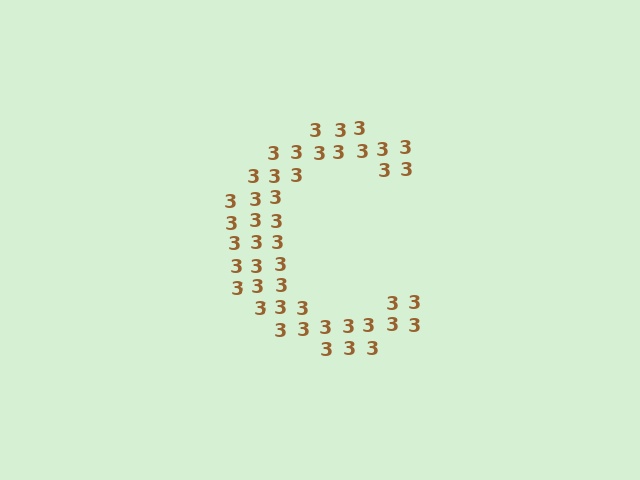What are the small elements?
The small elements are digit 3's.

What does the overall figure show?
The overall figure shows the letter C.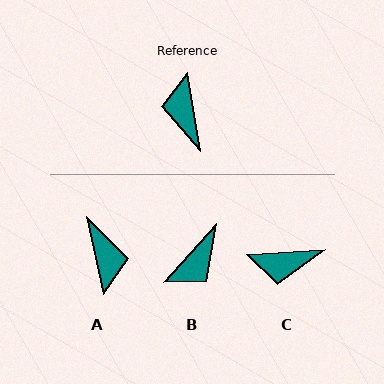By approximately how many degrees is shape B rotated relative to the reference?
Approximately 129 degrees counter-clockwise.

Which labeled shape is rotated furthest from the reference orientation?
A, about 177 degrees away.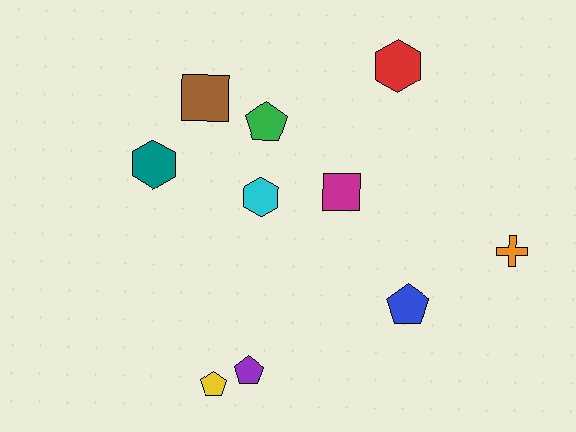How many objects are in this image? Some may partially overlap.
There are 10 objects.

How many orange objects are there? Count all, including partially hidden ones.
There is 1 orange object.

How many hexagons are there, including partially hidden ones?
There are 3 hexagons.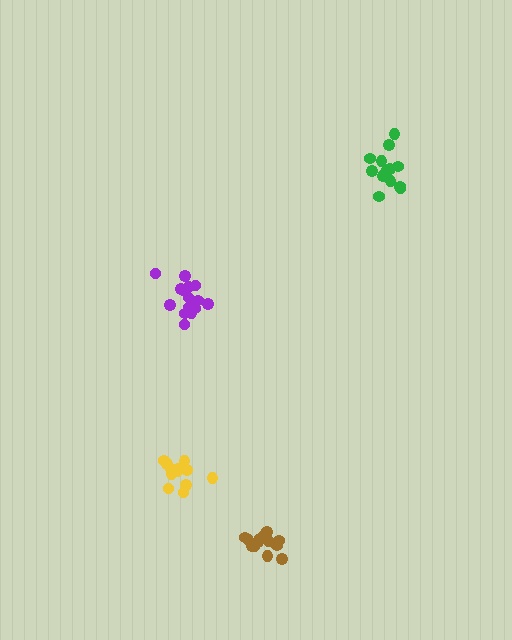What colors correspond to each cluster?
The clusters are colored: yellow, green, purple, brown.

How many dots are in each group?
Group 1: 13 dots, Group 2: 13 dots, Group 3: 16 dots, Group 4: 14 dots (56 total).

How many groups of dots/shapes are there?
There are 4 groups.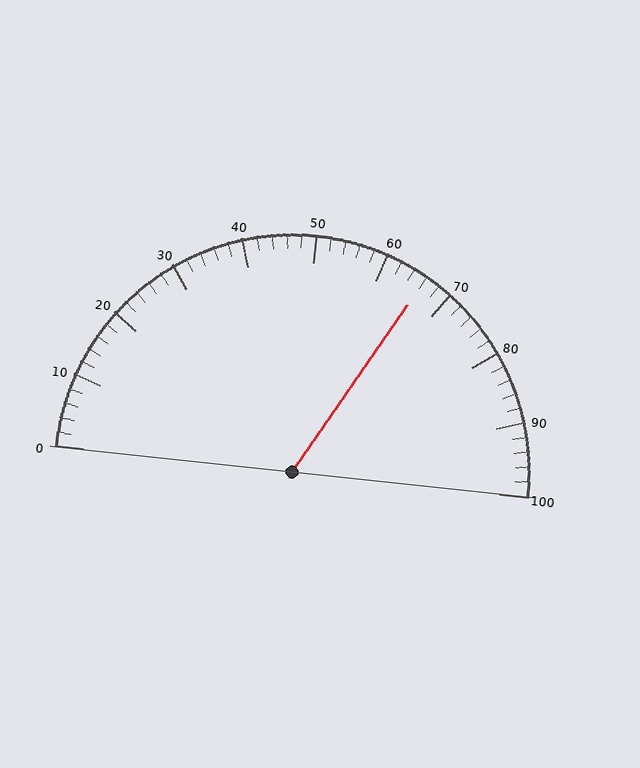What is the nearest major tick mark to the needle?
The nearest major tick mark is 70.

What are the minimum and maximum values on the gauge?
The gauge ranges from 0 to 100.